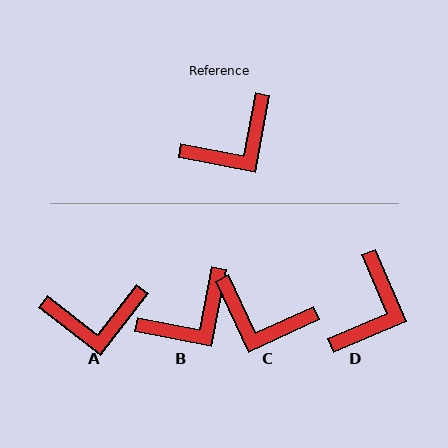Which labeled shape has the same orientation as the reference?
B.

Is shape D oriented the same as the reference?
No, it is off by about 34 degrees.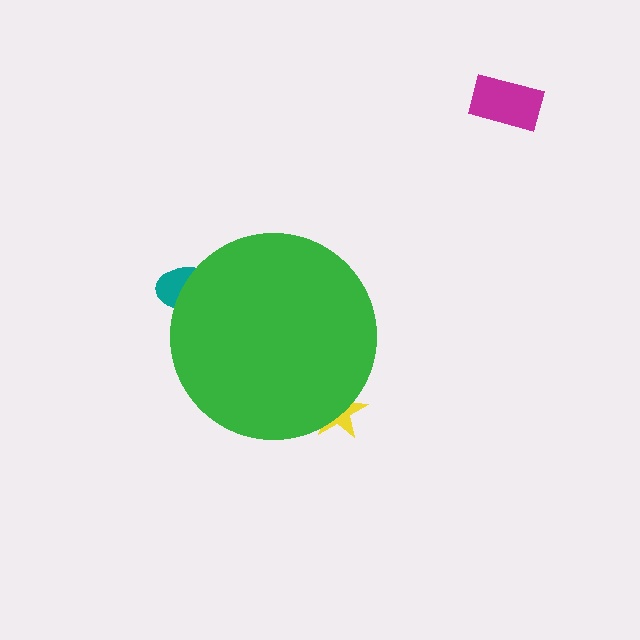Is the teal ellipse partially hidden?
Yes, the teal ellipse is partially hidden behind the green circle.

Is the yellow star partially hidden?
Yes, the yellow star is partially hidden behind the green circle.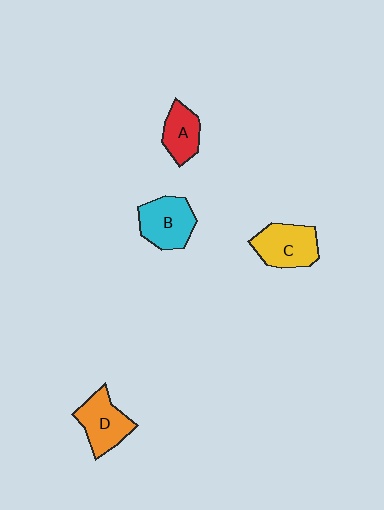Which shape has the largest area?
Shape C (yellow).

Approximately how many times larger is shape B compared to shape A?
Approximately 1.4 times.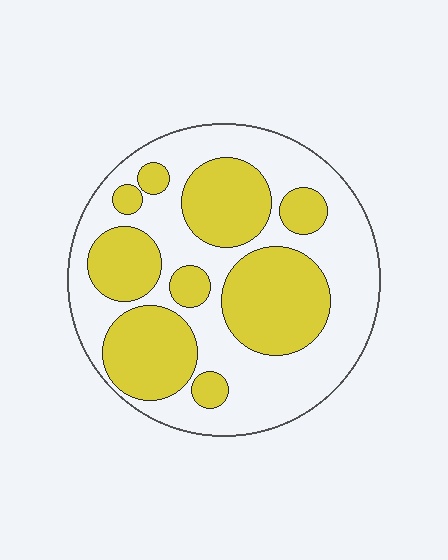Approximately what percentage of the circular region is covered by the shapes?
Approximately 45%.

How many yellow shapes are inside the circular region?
9.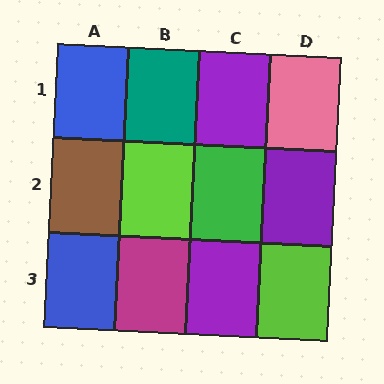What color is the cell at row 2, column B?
Lime.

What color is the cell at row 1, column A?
Blue.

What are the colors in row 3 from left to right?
Blue, magenta, purple, lime.